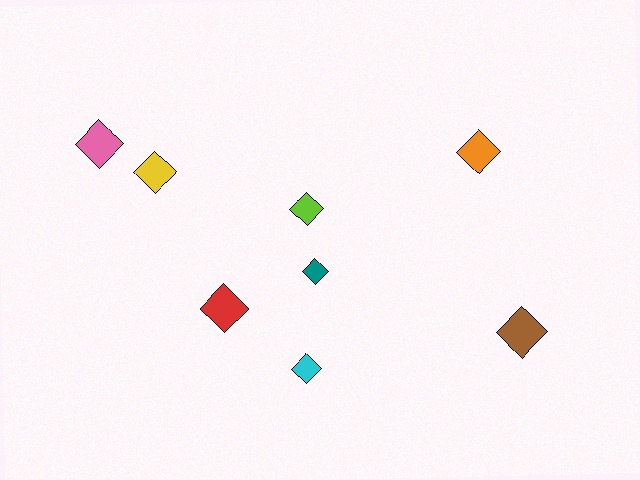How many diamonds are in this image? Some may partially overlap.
There are 8 diamonds.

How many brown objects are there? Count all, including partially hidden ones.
There is 1 brown object.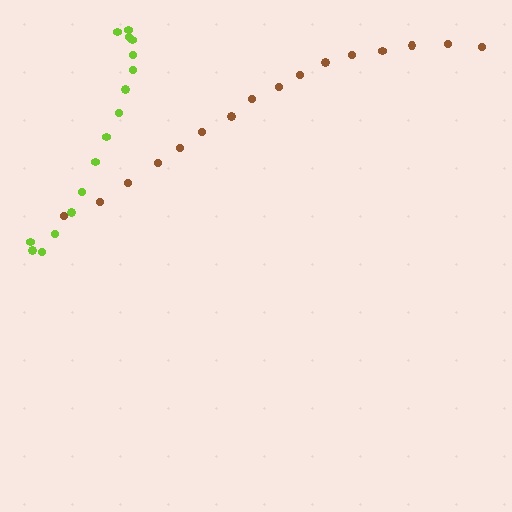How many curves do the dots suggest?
There are 2 distinct paths.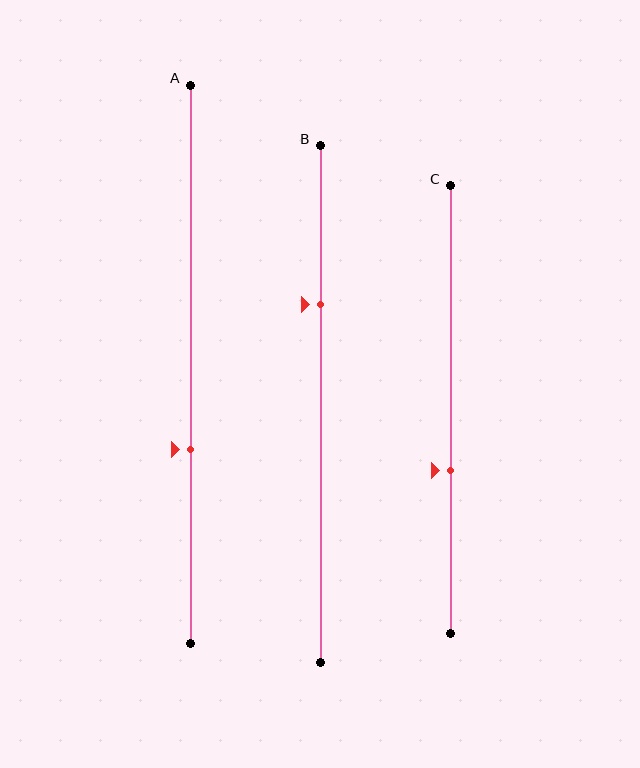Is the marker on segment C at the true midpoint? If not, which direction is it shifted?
No, the marker on segment C is shifted downward by about 14% of the segment length.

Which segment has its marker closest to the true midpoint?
Segment C has its marker closest to the true midpoint.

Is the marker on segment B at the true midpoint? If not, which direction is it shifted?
No, the marker on segment B is shifted upward by about 19% of the segment length.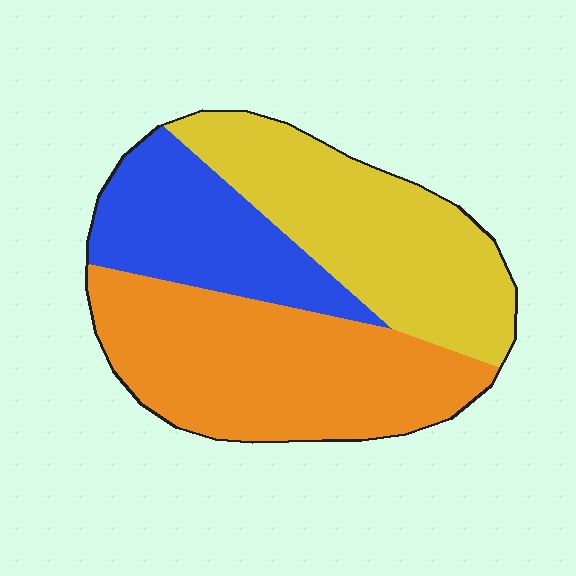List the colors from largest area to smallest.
From largest to smallest: orange, yellow, blue.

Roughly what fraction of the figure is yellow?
Yellow covers about 35% of the figure.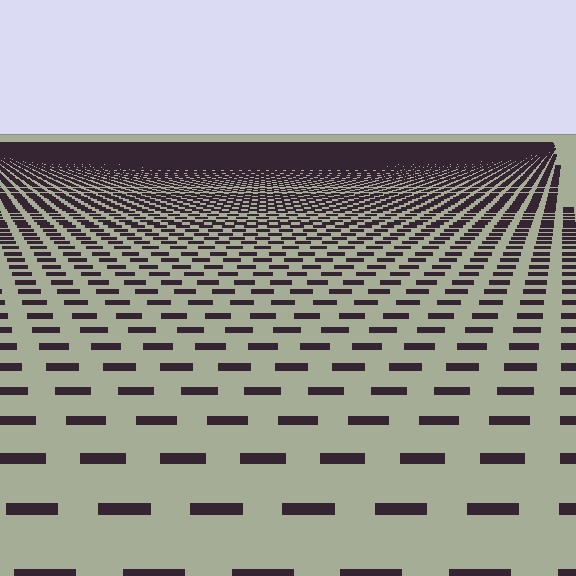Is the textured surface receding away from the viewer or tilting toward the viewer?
The surface is receding away from the viewer. Texture elements get smaller and denser toward the top.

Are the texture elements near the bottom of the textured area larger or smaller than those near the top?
Larger. Near the bottom, elements are closer to the viewer and appear at a bigger on-screen size.